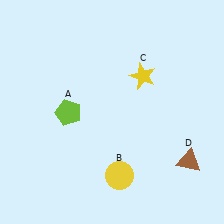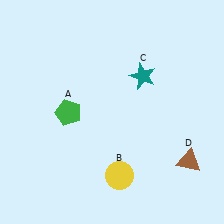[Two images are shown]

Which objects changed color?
A changed from lime to green. C changed from yellow to teal.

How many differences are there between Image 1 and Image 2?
There are 2 differences between the two images.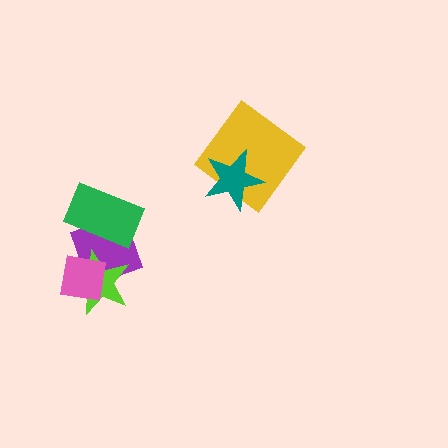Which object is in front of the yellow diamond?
The teal star is in front of the yellow diamond.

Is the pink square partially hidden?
No, no other shape covers it.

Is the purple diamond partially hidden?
Yes, it is partially covered by another shape.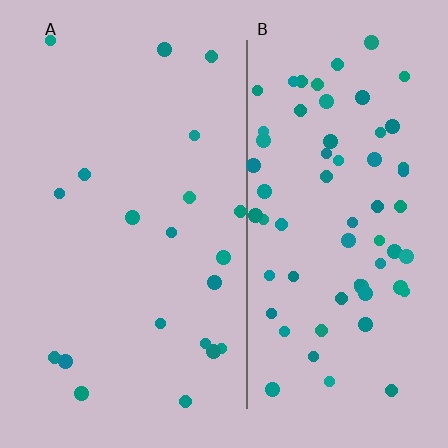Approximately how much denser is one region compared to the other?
Approximately 3.2× — region B over region A.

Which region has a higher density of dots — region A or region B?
B (the right).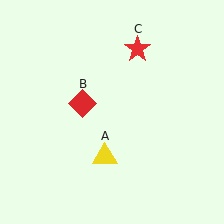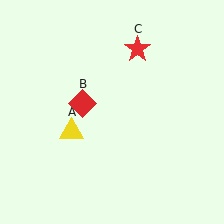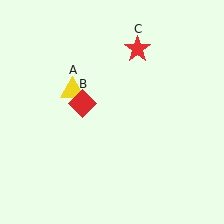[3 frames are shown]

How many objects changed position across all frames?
1 object changed position: yellow triangle (object A).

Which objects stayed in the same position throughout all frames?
Red diamond (object B) and red star (object C) remained stationary.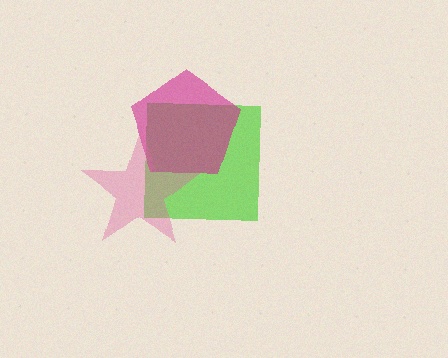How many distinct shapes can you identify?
There are 3 distinct shapes: a lime square, a magenta pentagon, a pink star.